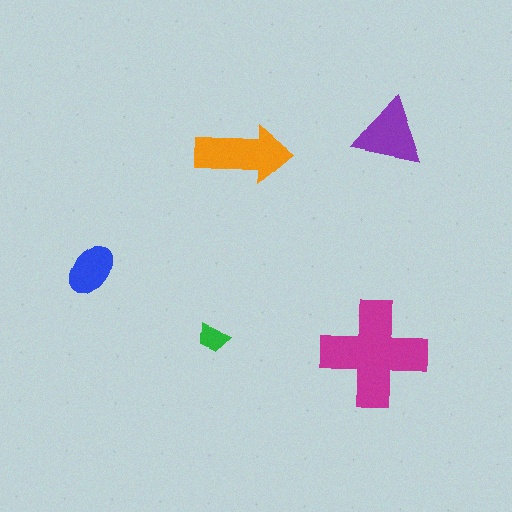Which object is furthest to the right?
The purple triangle is rightmost.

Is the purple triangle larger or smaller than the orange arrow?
Smaller.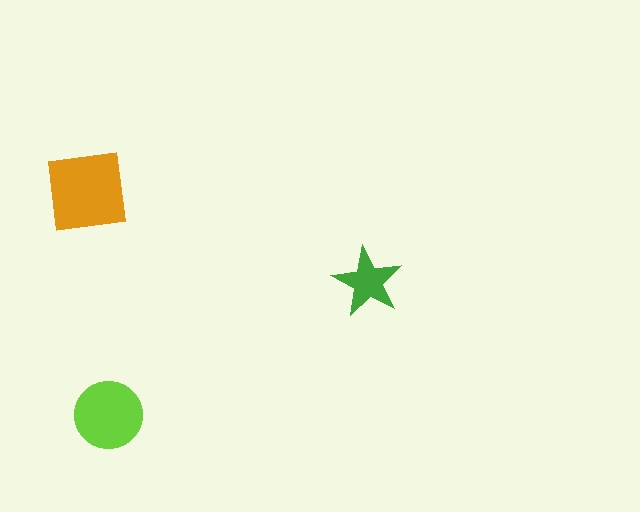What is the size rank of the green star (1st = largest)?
3rd.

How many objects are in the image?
There are 3 objects in the image.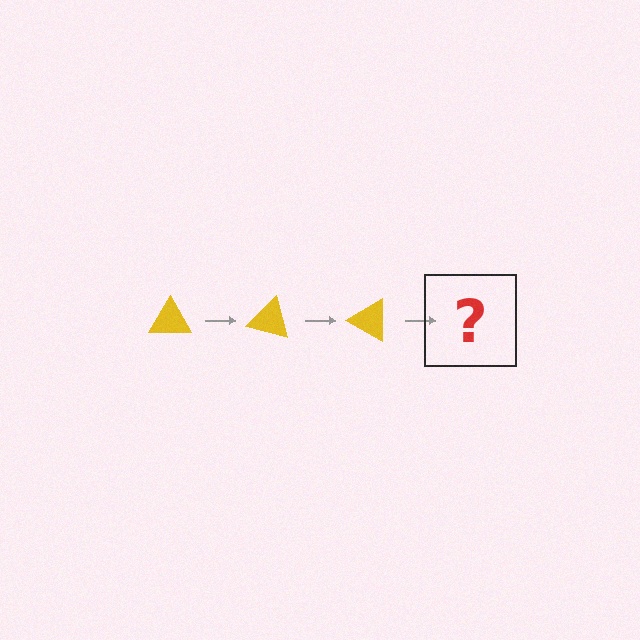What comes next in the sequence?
The next element should be a yellow triangle rotated 45 degrees.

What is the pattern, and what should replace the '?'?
The pattern is that the triangle rotates 15 degrees each step. The '?' should be a yellow triangle rotated 45 degrees.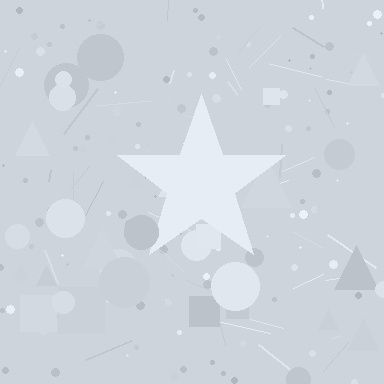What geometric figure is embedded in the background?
A star is embedded in the background.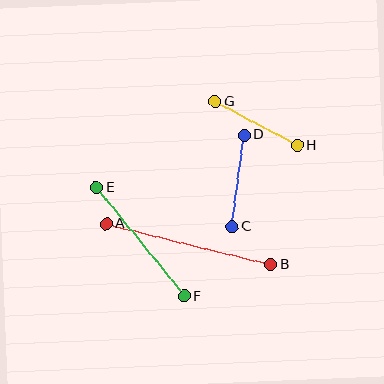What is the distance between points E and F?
The distance is approximately 140 pixels.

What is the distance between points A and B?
The distance is approximately 169 pixels.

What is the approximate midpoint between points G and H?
The midpoint is at approximately (256, 124) pixels.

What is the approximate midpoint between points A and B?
The midpoint is at approximately (189, 244) pixels.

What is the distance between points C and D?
The distance is approximately 92 pixels.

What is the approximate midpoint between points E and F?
The midpoint is at approximately (140, 242) pixels.